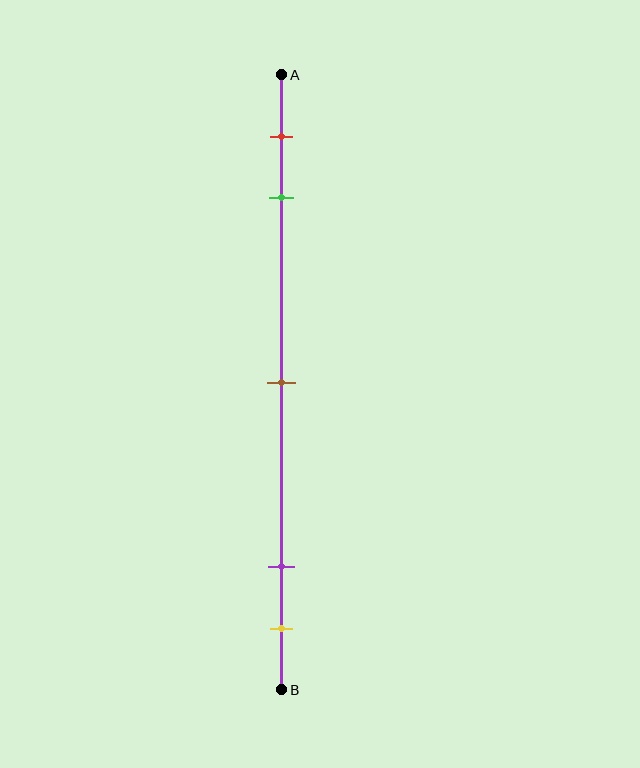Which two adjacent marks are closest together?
The purple and yellow marks are the closest adjacent pair.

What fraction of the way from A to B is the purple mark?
The purple mark is approximately 80% (0.8) of the way from A to B.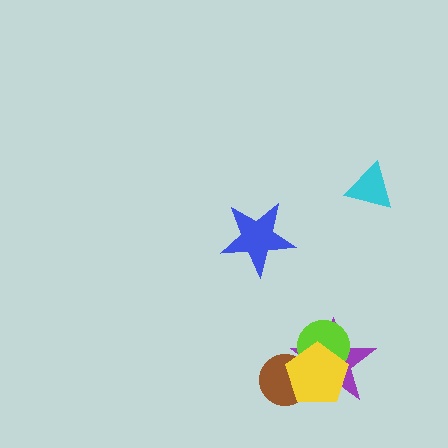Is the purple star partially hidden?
Yes, it is partially covered by another shape.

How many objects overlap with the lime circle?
2 objects overlap with the lime circle.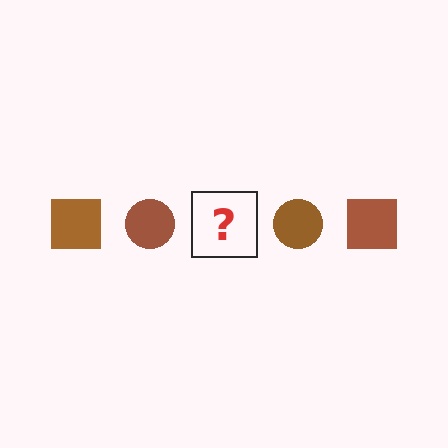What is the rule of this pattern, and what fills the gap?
The rule is that the pattern cycles through square, circle shapes in brown. The gap should be filled with a brown square.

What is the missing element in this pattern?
The missing element is a brown square.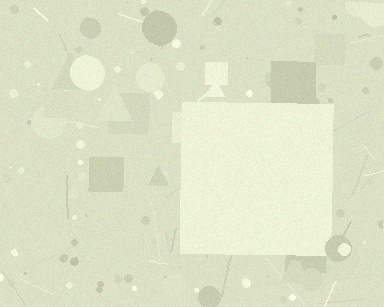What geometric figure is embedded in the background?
A square is embedded in the background.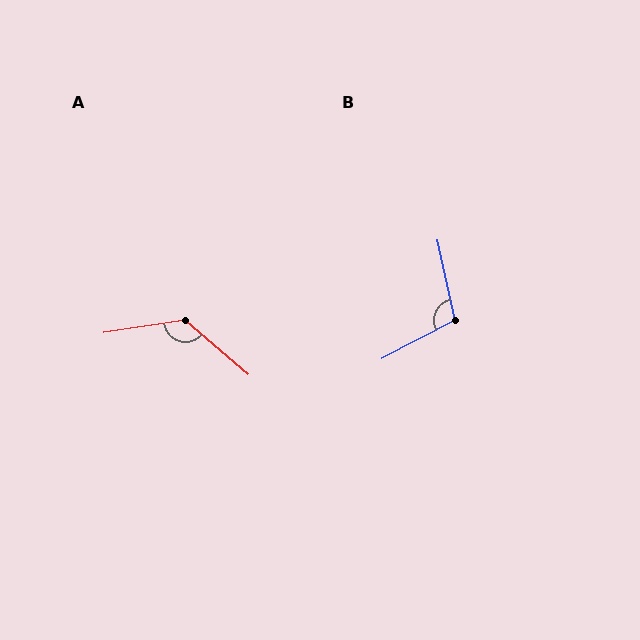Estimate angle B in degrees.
Approximately 105 degrees.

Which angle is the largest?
A, at approximately 131 degrees.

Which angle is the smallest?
B, at approximately 105 degrees.